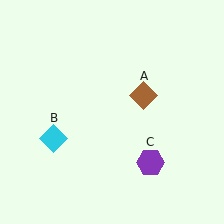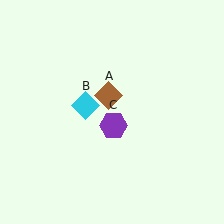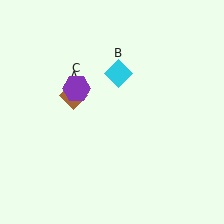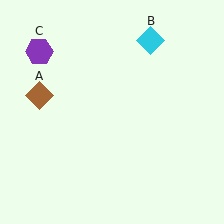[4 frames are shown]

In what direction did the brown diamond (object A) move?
The brown diamond (object A) moved left.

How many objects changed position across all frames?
3 objects changed position: brown diamond (object A), cyan diamond (object B), purple hexagon (object C).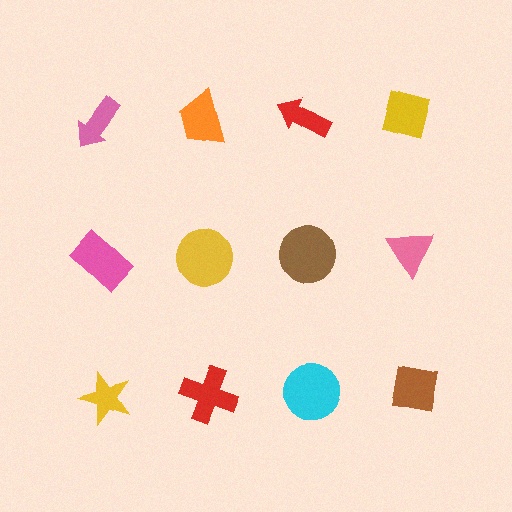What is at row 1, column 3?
A red arrow.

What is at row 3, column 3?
A cyan circle.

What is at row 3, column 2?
A red cross.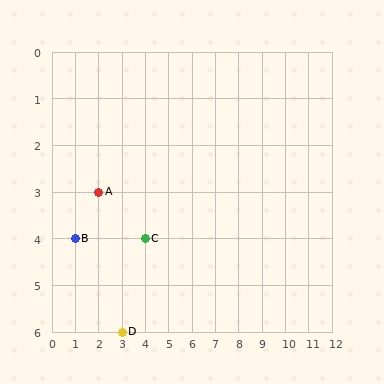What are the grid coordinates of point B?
Point B is at grid coordinates (1, 4).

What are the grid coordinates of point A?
Point A is at grid coordinates (2, 3).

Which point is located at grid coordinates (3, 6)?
Point D is at (3, 6).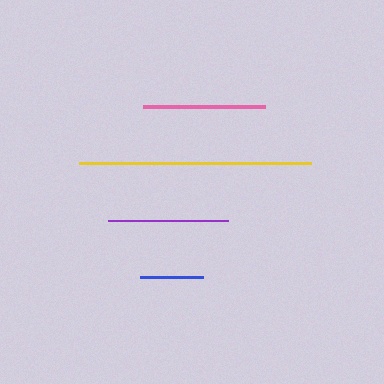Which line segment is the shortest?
The blue line is the shortest at approximately 63 pixels.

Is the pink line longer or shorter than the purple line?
The pink line is longer than the purple line.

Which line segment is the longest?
The yellow line is the longest at approximately 232 pixels.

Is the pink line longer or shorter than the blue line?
The pink line is longer than the blue line.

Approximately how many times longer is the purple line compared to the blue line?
The purple line is approximately 1.9 times the length of the blue line.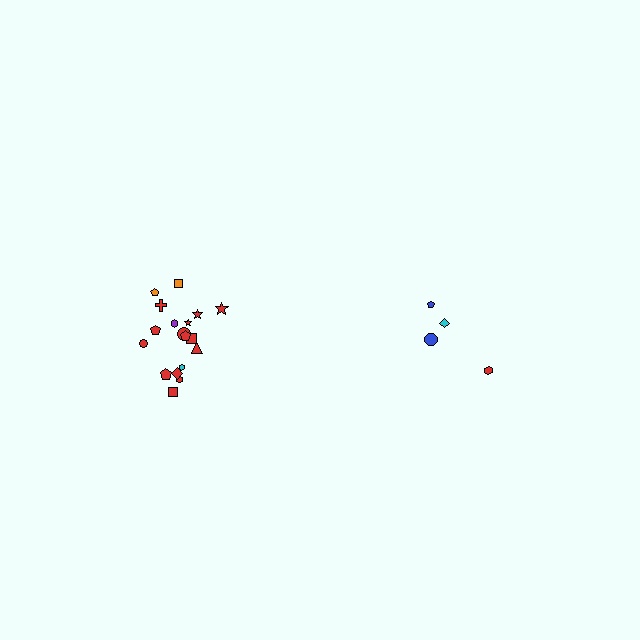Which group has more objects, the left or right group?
The left group.